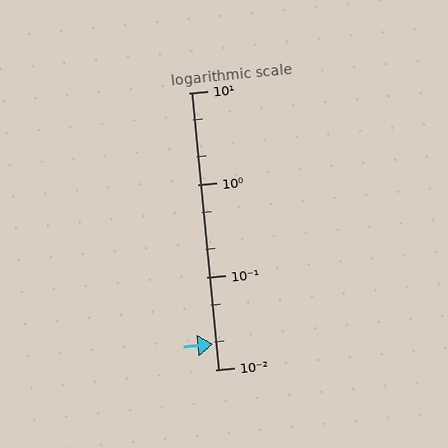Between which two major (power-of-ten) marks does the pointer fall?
The pointer is between 0.01 and 0.1.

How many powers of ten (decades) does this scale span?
The scale spans 3 decades, from 0.01 to 10.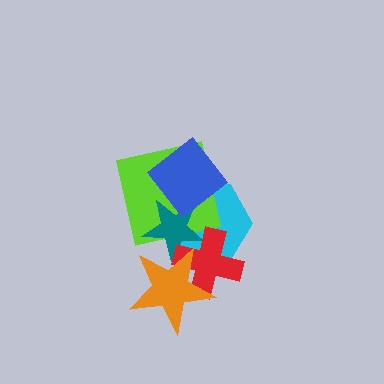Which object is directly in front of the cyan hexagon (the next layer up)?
The lime square is directly in front of the cyan hexagon.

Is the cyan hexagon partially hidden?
Yes, it is partially covered by another shape.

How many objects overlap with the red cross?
3 objects overlap with the red cross.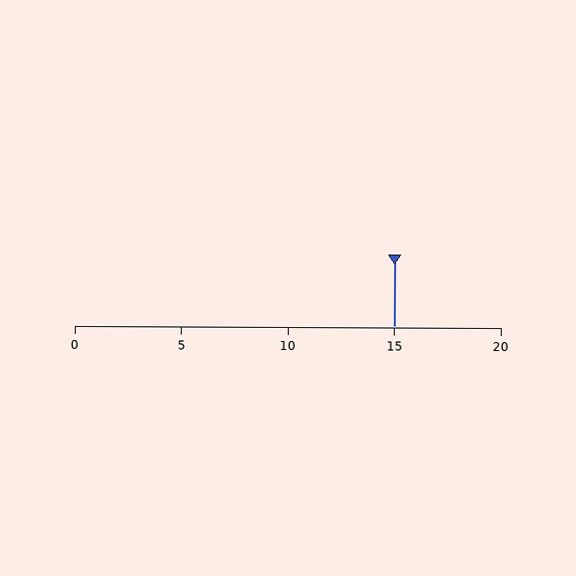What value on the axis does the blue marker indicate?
The marker indicates approximately 15.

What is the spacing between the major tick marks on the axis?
The major ticks are spaced 5 apart.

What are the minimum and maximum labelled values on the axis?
The axis runs from 0 to 20.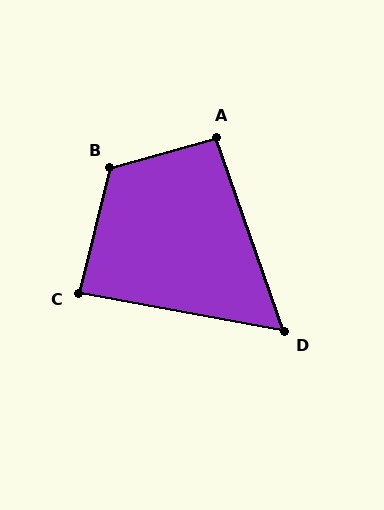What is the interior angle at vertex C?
Approximately 86 degrees (approximately right).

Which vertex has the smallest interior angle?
D, at approximately 60 degrees.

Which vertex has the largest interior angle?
B, at approximately 120 degrees.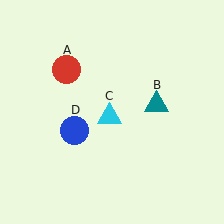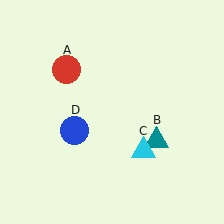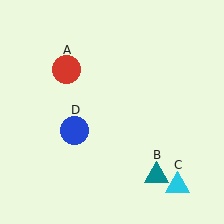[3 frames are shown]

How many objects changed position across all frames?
2 objects changed position: teal triangle (object B), cyan triangle (object C).